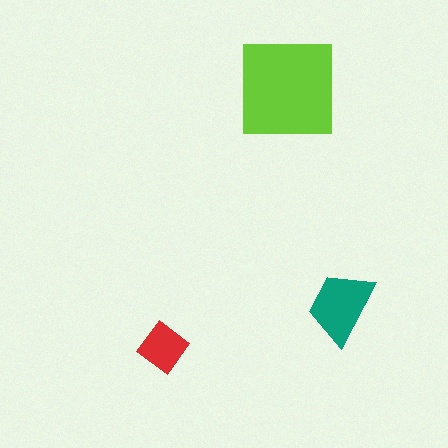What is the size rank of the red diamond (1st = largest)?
3rd.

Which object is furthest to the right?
The teal trapezoid is rightmost.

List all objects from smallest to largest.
The red diamond, the teal trapezoid, the lime square.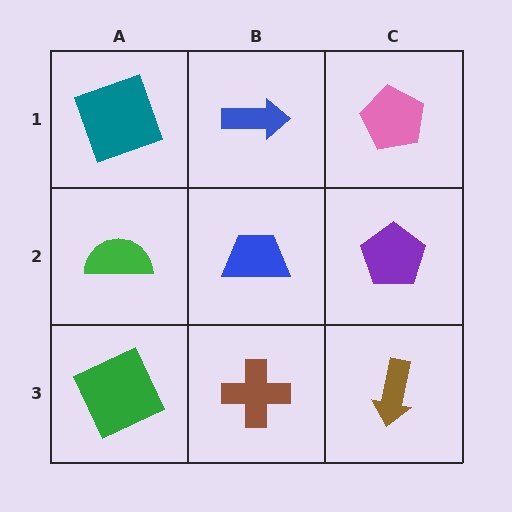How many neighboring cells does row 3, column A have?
2.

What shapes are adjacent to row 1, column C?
A purple pentagon (row 2, column C), a blue arrow (row 1, column B).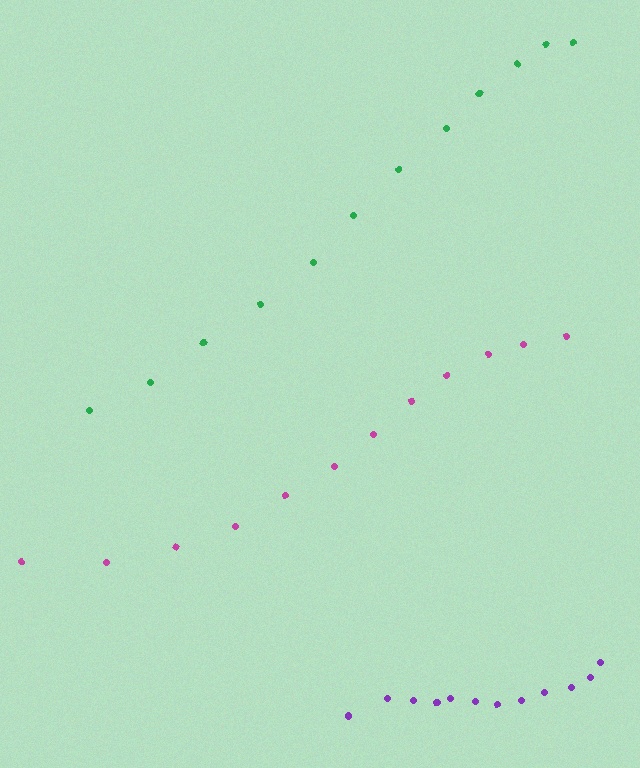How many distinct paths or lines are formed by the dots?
There are 3 distinct paths.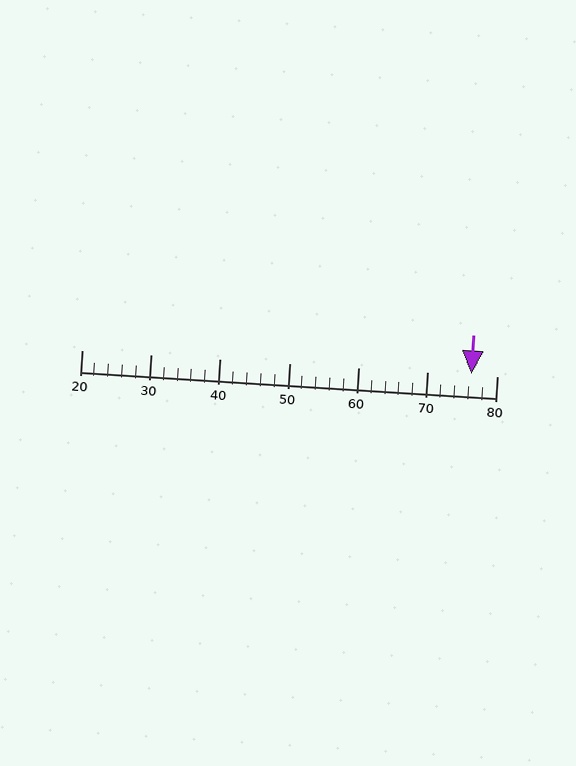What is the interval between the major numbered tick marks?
The major tick marks are spaced 10 units apart.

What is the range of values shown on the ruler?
The ruler shows values from 20 to 80.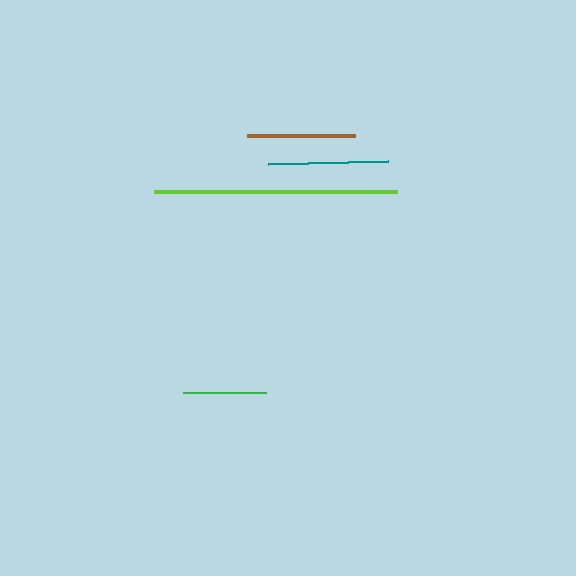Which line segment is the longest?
The lime line is the longest at approximately 243 pixels.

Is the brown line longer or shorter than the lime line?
The lime line is longer than the brown line.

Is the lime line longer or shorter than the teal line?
The lime line is longer than the teal line.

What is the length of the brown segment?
The brown segment is approximately 108 pixels long.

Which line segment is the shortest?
The green line is the shortest at approximately 83 pixels.